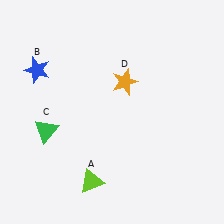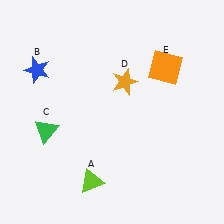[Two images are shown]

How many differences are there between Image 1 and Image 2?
There is 1 difference between the two images.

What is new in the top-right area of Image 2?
An orange square (E) was added in the top-right area of Image 2.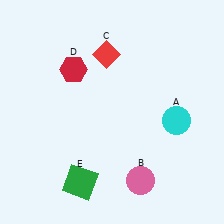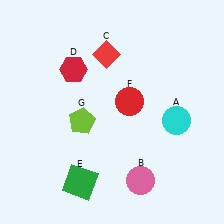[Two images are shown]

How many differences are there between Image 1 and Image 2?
There are 2 differences between the two images.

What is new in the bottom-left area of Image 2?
A lime pentagon (G) was added in the bottom-left area of Image 2.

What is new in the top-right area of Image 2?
A red circle (F) was added in the top-right area of Image 2.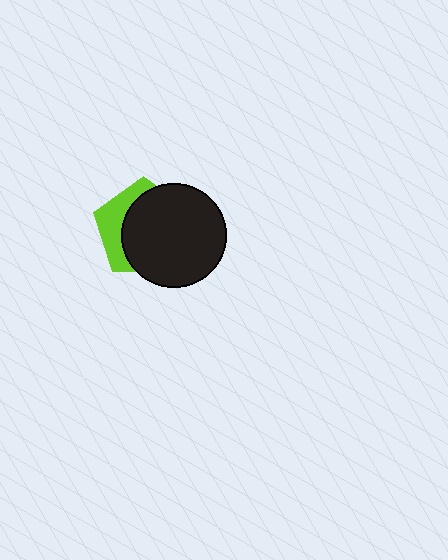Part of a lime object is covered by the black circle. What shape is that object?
It is a pentagon.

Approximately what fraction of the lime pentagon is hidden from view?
Roughly 68% of the lime pentagon is hidden behind the black circle.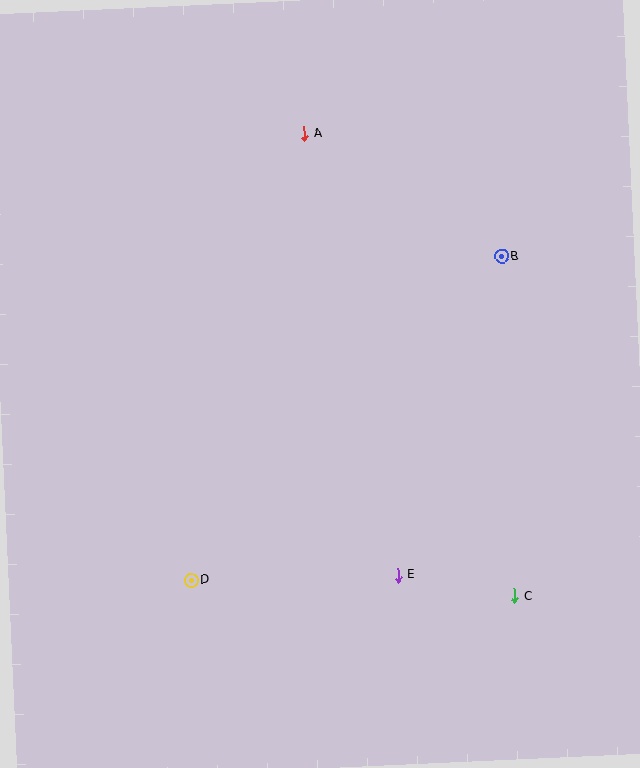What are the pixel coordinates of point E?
Point E is at (398, 575).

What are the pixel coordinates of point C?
Point C is at (515, 596).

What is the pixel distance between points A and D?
The distance between A and D is 461 pixels.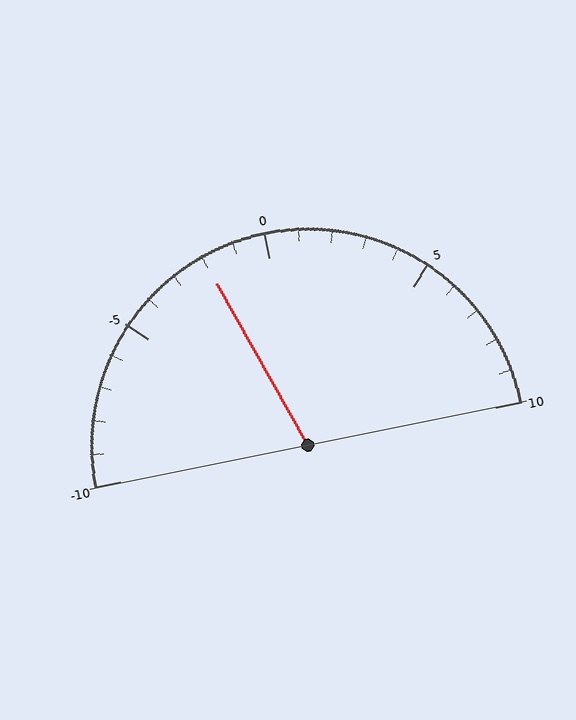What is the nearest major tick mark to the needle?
The nearest major tick mark is 0.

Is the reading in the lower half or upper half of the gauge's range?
The reading is in the lower half of the range (-10 to 10).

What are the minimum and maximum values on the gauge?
The gauge ranges from -10 to 10.